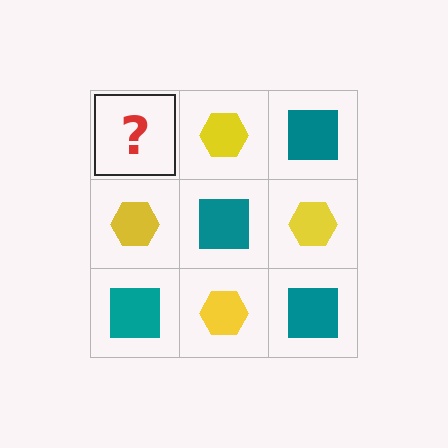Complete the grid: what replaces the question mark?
The question mark should be replaced with a teal square.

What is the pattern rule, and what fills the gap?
The rule is that it alternates teal square and yellow hexagon in a checkerboard pattern. The gap should be filled with a teal square.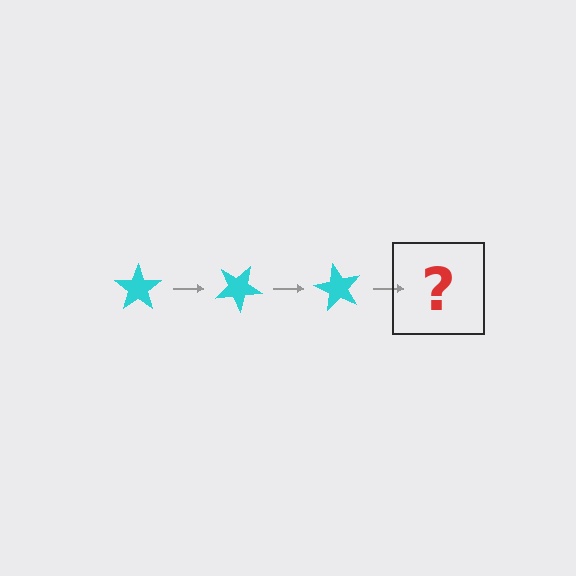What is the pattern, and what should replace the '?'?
The pattern is that the star rotates 30 degrees each step. The '?' should be a cyan star rotated 90 degrees.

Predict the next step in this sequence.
The next step is a cyan star rotated 90 degrees.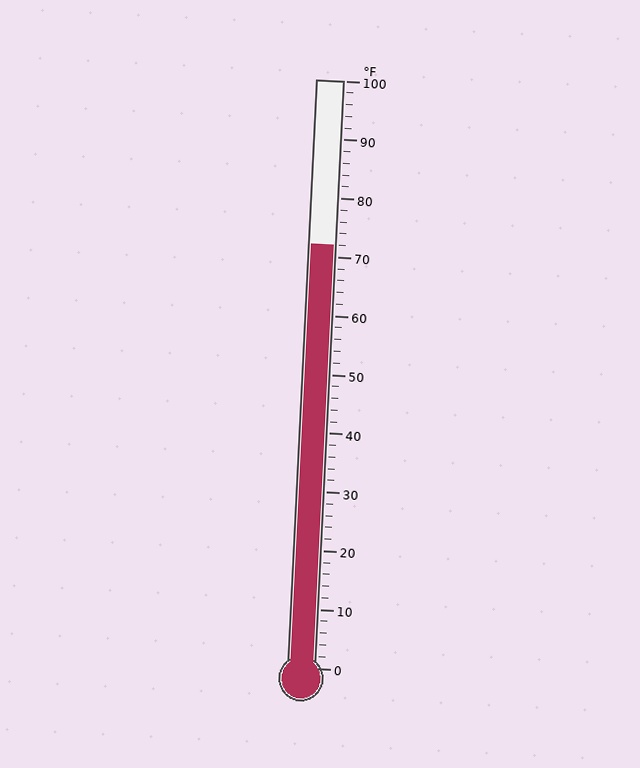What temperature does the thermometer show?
The thermometer shows approximately 72°F.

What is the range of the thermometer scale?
The thermometer scale ranges from 0°F to 100°F.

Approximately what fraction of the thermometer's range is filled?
The thermometer is filled to approximately 70% of its range.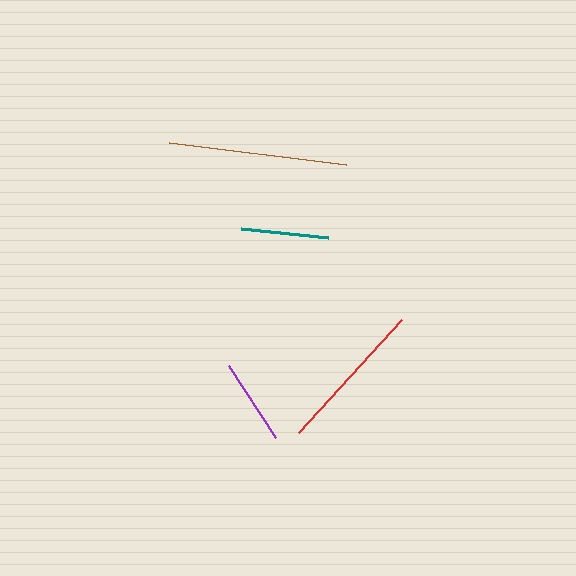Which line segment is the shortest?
The purple line is the shortest at approximately 86 pixels.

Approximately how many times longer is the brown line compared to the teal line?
The brown line is approximately 2.0 times the length of the teal line.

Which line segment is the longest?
The brown line is the longest at approximately 178 pixels.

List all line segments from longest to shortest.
From longest to shortest: brown, red, teal, purple.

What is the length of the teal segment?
The teal segment is approximately 88 pixels long.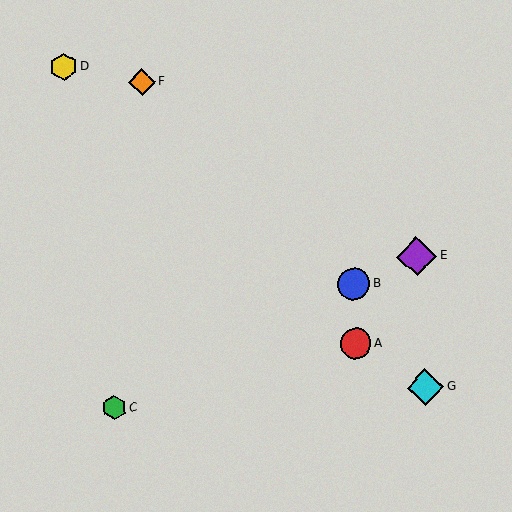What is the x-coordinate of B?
Object B is at x≈354.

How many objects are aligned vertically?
2 objects (A, B) are aligned vertically.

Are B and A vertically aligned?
Yes, both are at x≈354.